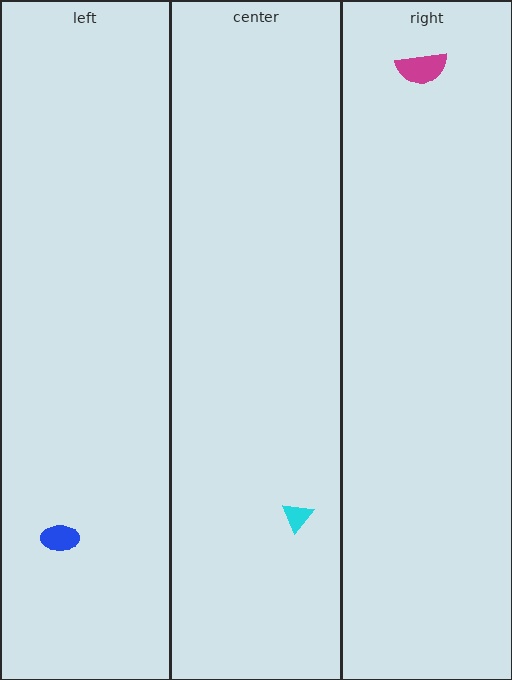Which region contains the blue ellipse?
The left region.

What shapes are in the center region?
The cyan triangle.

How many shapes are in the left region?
1.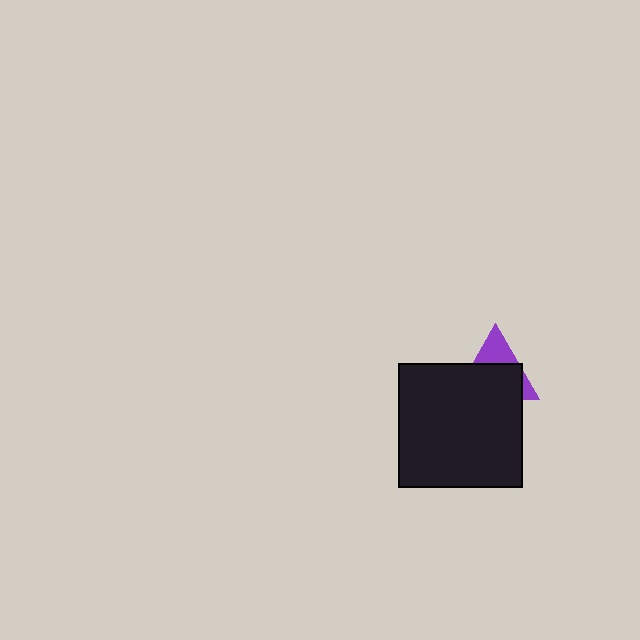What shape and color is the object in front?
The object in front is a black square.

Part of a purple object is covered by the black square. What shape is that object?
It is a triangle.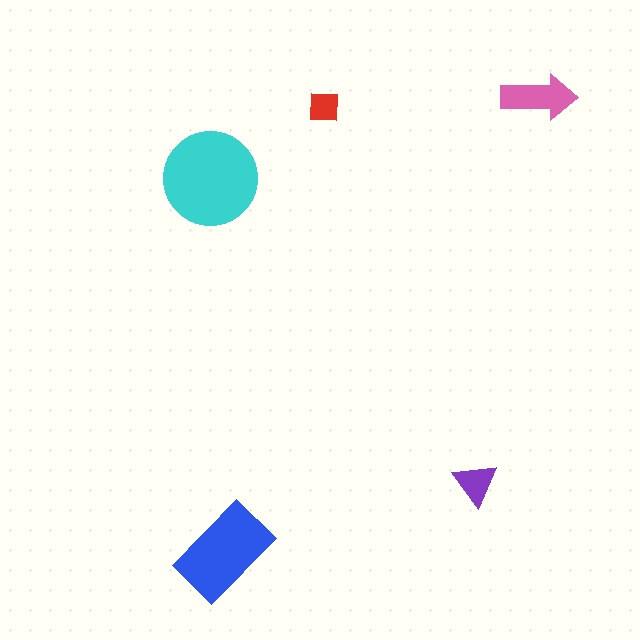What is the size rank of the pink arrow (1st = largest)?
3rd.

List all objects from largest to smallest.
The cyan circle, the blue rectangle, the pink arrow, the purple triangle, the red square.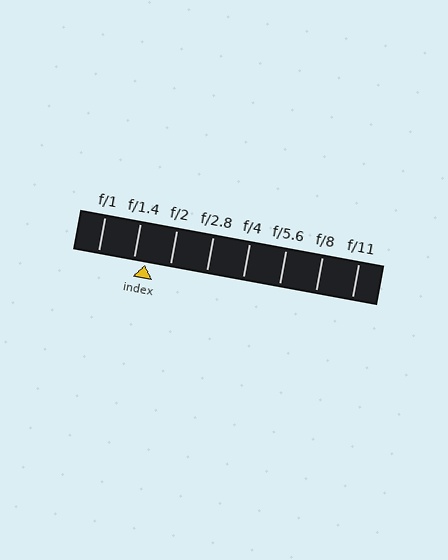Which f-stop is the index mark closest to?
The index mark is closest to f/1.4.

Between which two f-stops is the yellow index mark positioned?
The index mark is between f/1.4 and f/2.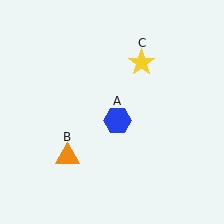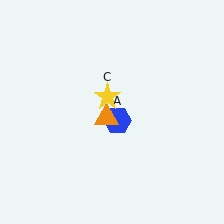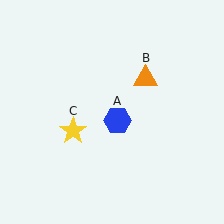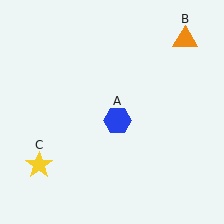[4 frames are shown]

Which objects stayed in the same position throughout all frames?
Blue hexagon (object A) remained stationary.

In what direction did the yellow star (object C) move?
The yellow star (object C) moved down and to the left.